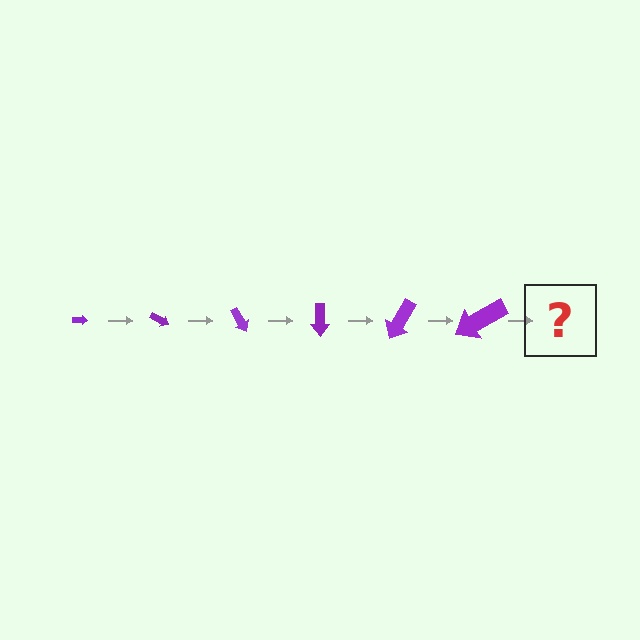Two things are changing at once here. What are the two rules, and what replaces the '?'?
The two rules are that the arrow grows larger each step and it rotates 30 degrees each step. The '?' should be an arrow, larger than the previous one and rotated 180 degrees from the start.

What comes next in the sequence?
The next element should be an arrow, larger than the previous one and rotated 180 degrees from the start.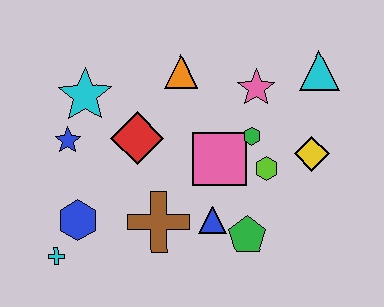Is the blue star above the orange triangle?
No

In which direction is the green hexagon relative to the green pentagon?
The green hexagon is above the green pentagon.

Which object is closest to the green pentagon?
The blue triangle is closest to the green pentagon.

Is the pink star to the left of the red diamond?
No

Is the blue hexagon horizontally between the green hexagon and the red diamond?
No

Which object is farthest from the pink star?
The cyan cross is farthest from the pink star.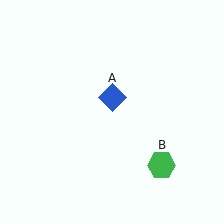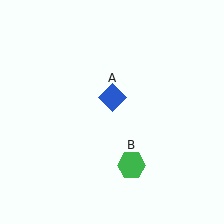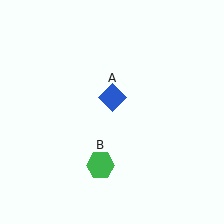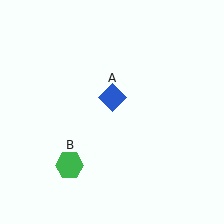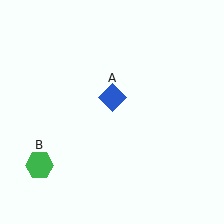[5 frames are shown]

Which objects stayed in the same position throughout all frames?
Blue diamond (object A) remained stationary.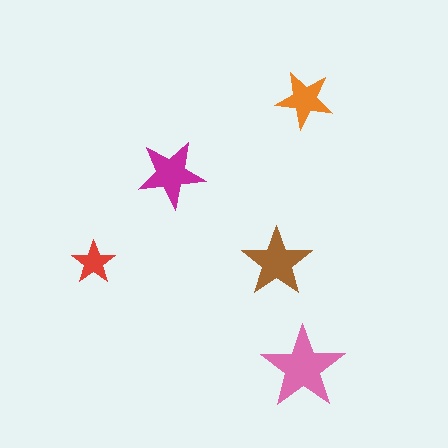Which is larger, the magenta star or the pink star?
The pink one.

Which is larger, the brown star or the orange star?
The brown one.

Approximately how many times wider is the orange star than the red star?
About 1.5 times wider.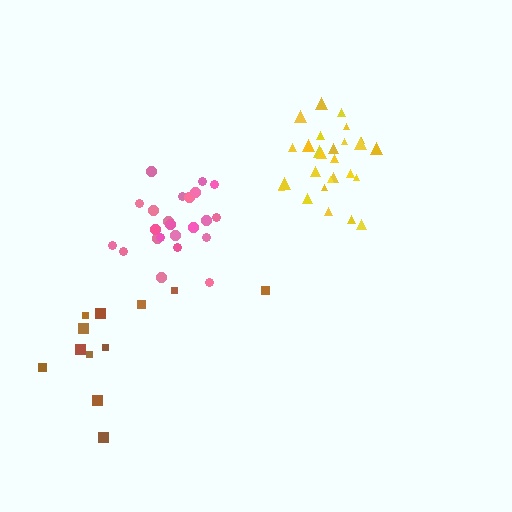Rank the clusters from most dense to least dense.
yellow, pink, brown.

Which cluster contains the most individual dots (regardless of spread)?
Yellow (27).